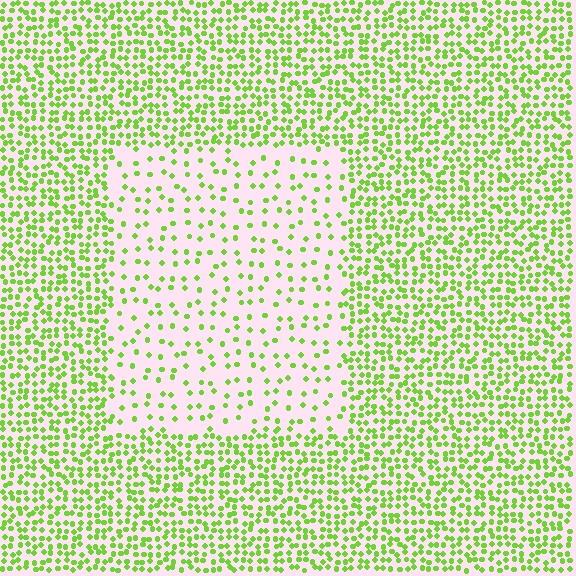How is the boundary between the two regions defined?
The boundary is defined by a change in element density (approximately 2.8x ratio). All elements are the same color, size, and shape.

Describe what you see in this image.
The image contains small lime elements arranged at two different densities. A rectangle-shaped region is visible where the elements are less densely packed than the surrounding area.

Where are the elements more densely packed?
The elements are more densely packed outside the rectangle boundary.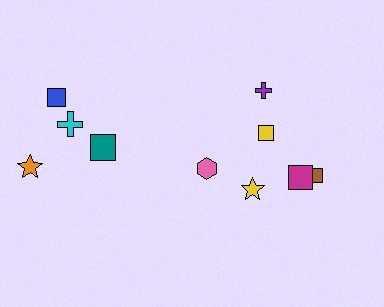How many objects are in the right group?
There are 6 objects.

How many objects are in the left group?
There are 4 objects.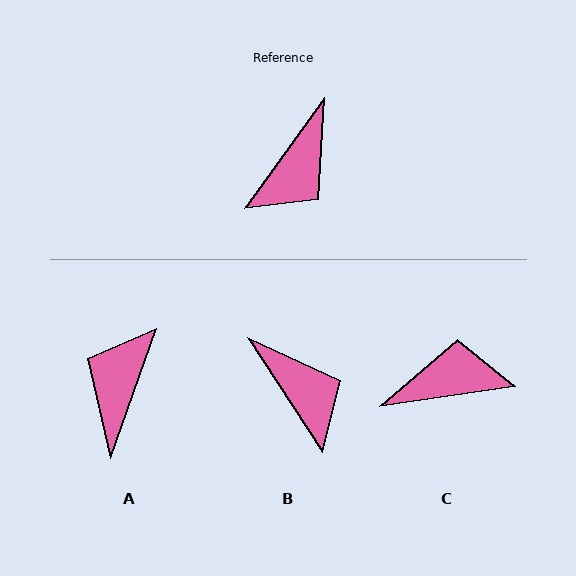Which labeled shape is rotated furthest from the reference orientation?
A, about 164 degrees away.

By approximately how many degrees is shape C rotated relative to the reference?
Approximately 134 degrees counter-clockwise.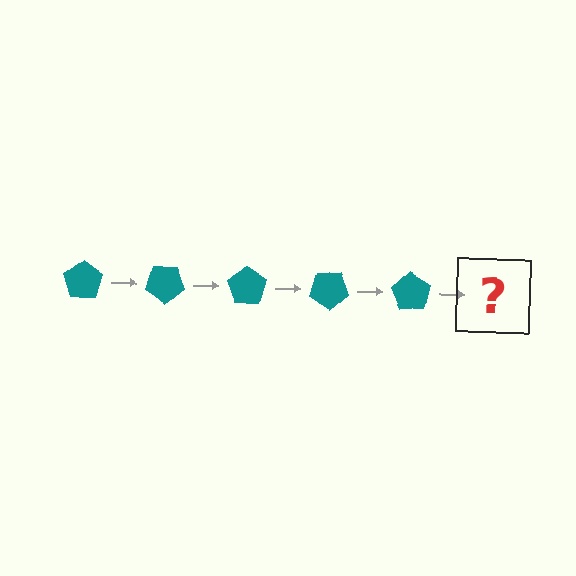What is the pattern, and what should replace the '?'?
The pattern is that the pentagon rotates 35 degrees each step. The '?' should be a teal pentagon rotated 175 degrees.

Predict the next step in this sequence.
The next step is a teal pentagon rotated 175 degrees.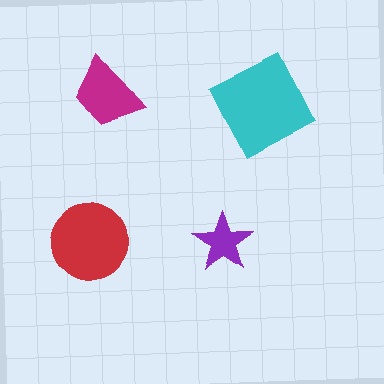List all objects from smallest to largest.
The purple star, the magenta trapezoid, the red circle, the cyan diamond.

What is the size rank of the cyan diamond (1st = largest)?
1st.